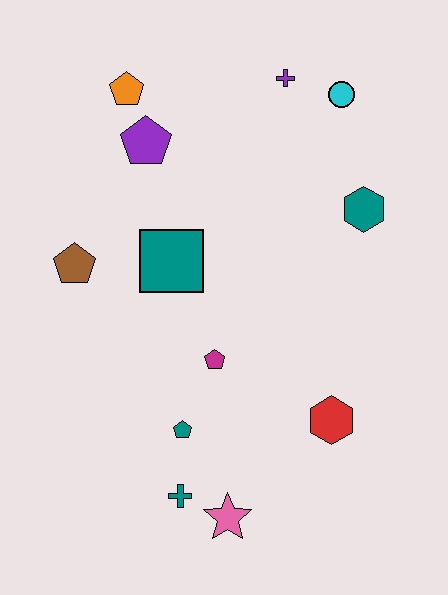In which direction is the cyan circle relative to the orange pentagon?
The cyan circle is to the right of the orange pentagon.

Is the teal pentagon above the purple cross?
No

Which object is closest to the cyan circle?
The purple cross is closest to the cyan circle.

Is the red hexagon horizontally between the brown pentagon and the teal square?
No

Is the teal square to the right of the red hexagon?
No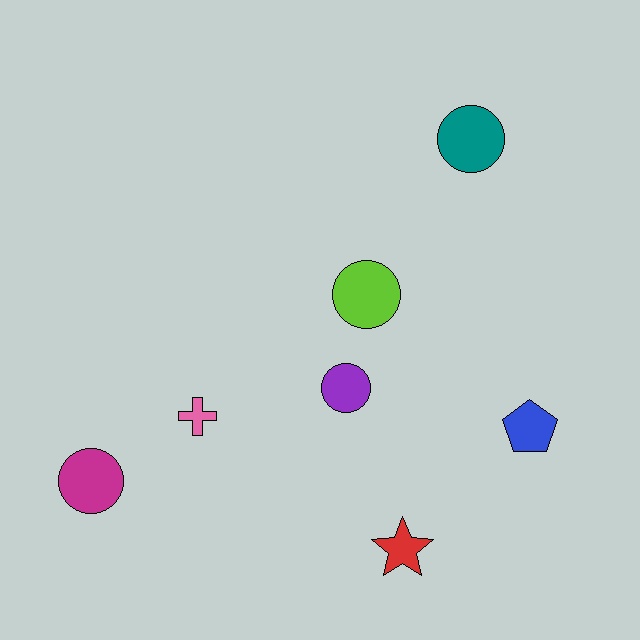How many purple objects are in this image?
There is 1 purple object.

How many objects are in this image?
There are 7 objects.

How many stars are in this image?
There is 1 star.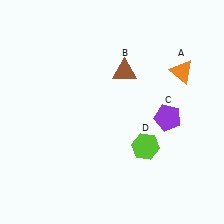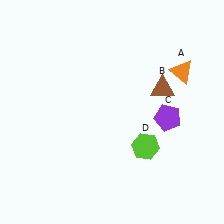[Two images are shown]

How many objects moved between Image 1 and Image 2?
1 object moved between the two images.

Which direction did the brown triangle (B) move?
The brown triangle (B) moved right.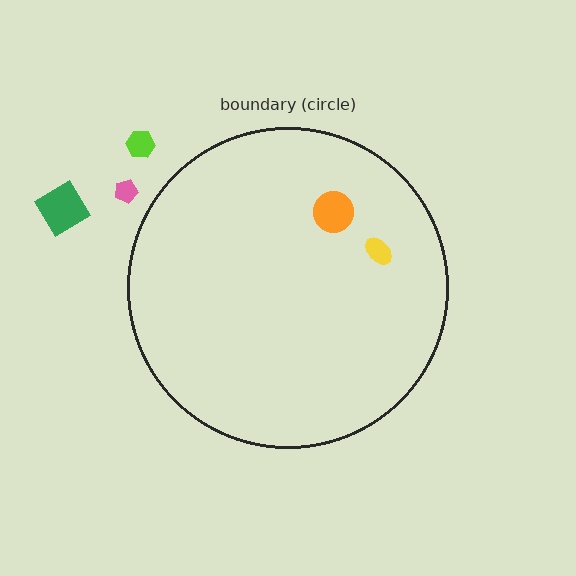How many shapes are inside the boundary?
2 inside, 3 outside.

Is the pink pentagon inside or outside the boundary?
Outside.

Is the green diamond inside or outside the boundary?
Outside.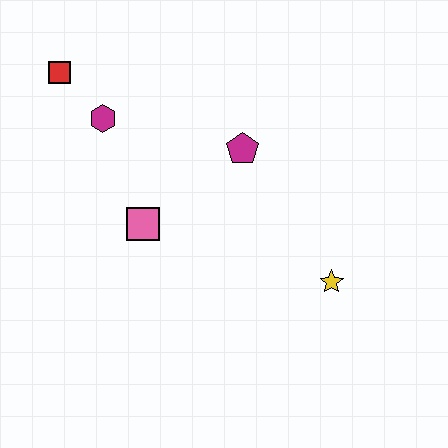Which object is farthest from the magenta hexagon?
The yellow star is farthest from the magenta hexagon.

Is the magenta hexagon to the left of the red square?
No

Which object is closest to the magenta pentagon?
The pink square is closest to the magenta pentagon.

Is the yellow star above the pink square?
No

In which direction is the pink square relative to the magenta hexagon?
The pink square is below the magenta hexagon.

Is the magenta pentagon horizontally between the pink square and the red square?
No